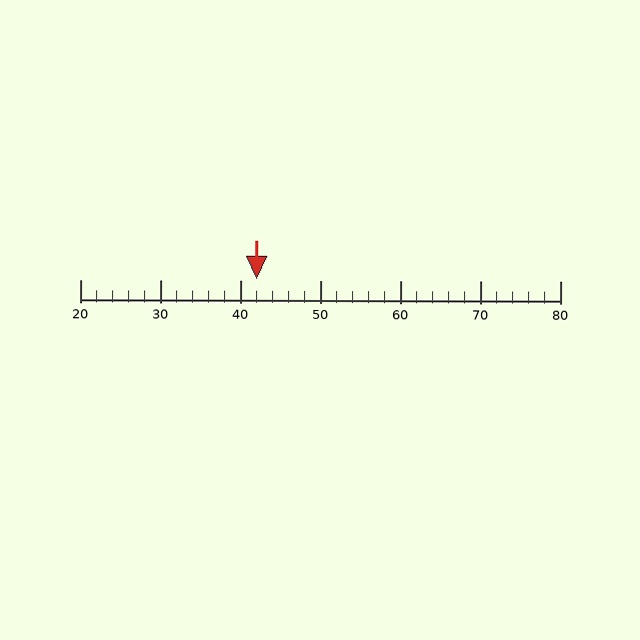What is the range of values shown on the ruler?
The ruler shows values from 20 to 80.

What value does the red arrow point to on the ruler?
The red arrow points to approximately 42.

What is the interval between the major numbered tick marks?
The major tick marks are spaced 10 units apart.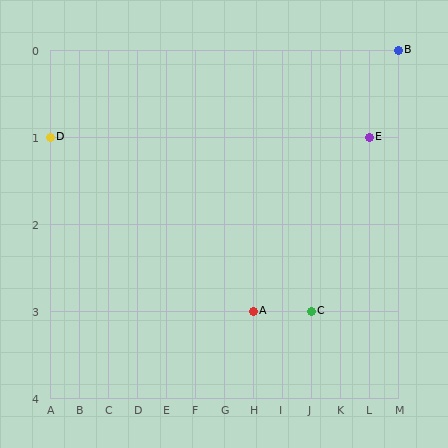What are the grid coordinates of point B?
Point B is at grid coordinates (M, 0).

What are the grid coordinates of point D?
Point D is at grid coordinates (A, 1).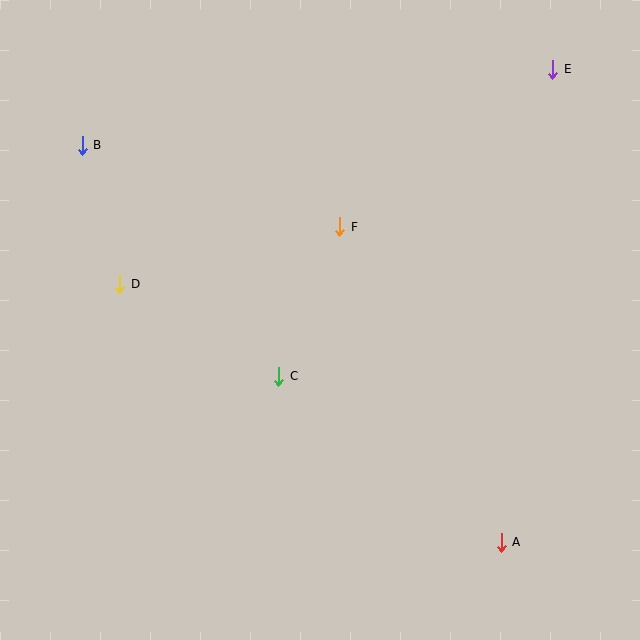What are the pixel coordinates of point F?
Point F is at (340, 227).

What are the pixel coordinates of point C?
Point C is at (279, 376).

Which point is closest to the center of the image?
Point C at (279, 376) is closest to the center.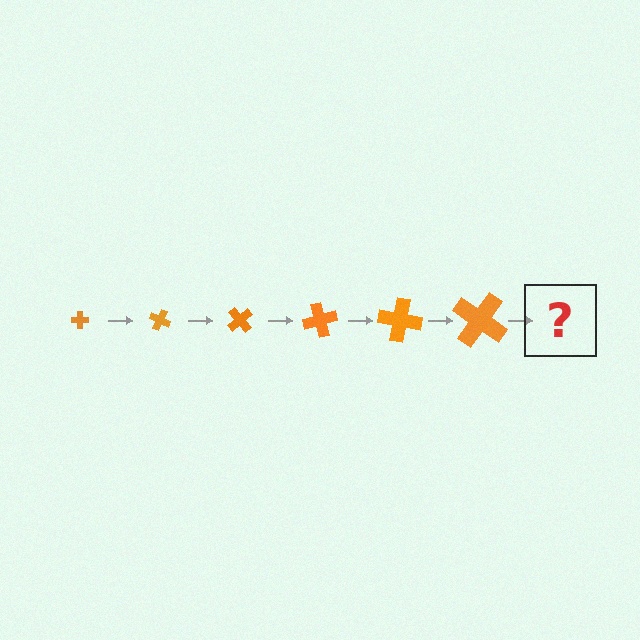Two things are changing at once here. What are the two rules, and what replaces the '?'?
The two rules are that the cross grows larger each step and it rotates 25 degrees each step. The '?' should be a cross, larger than the previous one and rotated 150 degrees from the start.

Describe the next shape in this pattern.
It should be a cross, larger than the previous one and rotated 150 degrees from the start.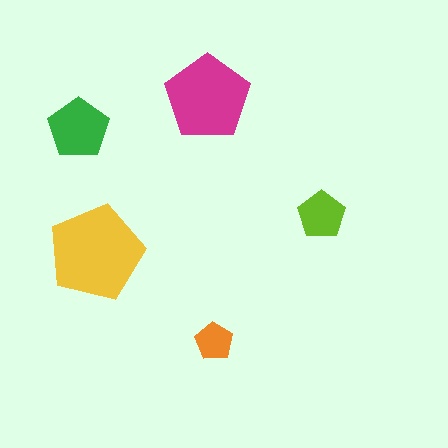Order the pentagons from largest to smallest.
the yellow one, the magenta one, the green one, the lime one, the orange one.